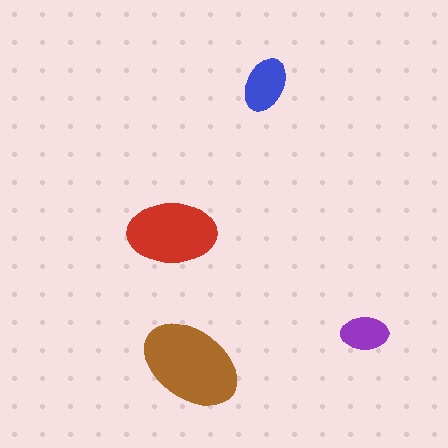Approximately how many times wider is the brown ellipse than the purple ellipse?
About 2 times wider.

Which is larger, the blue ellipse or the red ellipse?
The red one.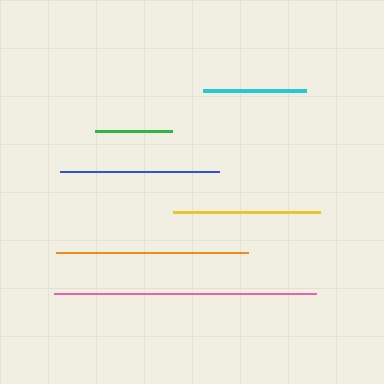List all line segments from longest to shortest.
From longest to shortest: pink, orange, blue, yellow, cyan, green.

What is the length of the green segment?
The green segment is approximately 77 pixels long.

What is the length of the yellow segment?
The yellow segment is approximately 147 pixels long.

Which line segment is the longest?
The pink line is the longest at approximately 262 pixels.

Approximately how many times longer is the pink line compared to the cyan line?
The pink line is approximately 2.5 times the length of the cyan line.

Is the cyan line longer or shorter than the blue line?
The blue line is longer than the cyan line.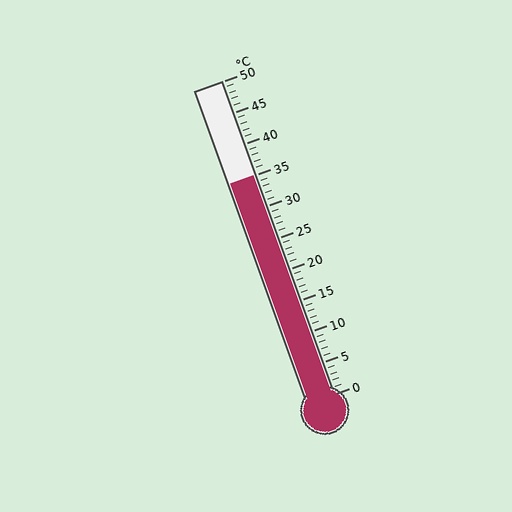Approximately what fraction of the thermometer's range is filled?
The thermometer is filled to approximately 70% of its range.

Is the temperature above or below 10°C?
The temperature is above 10°C.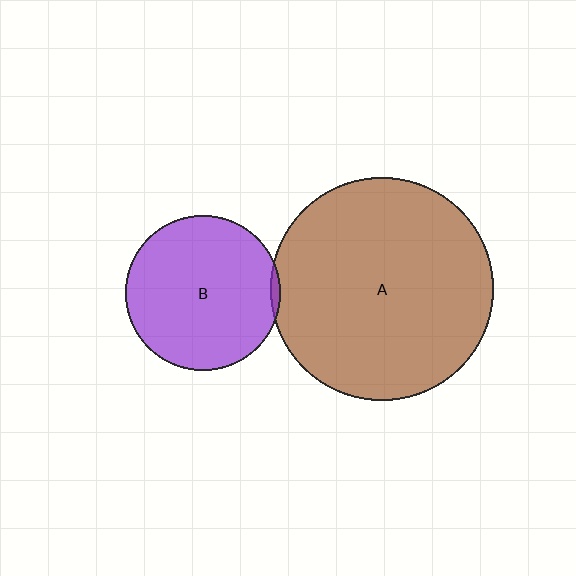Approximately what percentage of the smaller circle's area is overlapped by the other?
Approximately 5%.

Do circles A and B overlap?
Yes.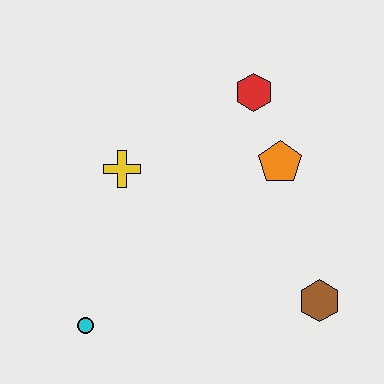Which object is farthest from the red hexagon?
The cyan circle is farthest from the red hexagon.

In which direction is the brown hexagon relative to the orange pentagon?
The brown hexagon is below the orange pentagon.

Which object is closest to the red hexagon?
The orange pentagon is closest to the red hexagon.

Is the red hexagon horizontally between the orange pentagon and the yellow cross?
Yes